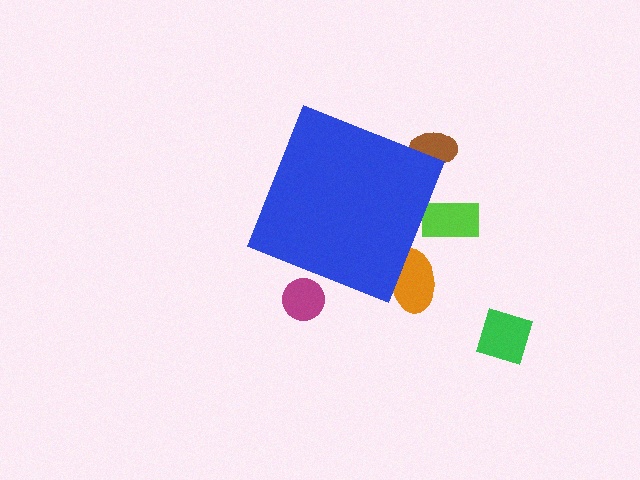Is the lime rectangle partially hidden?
Yes, the lime rectangle is partially hidden behind the blue diamond.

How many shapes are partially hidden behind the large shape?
4 shapes are partially hidden.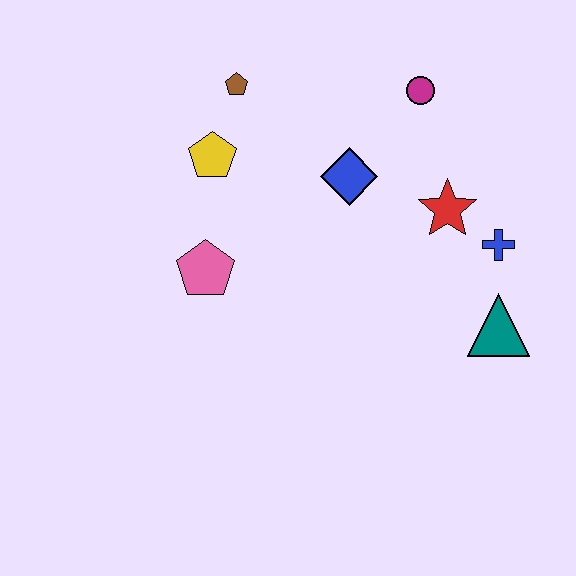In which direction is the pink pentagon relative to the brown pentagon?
The pink pentagon is below the brown pentagon.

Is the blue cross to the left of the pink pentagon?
No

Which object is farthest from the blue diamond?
The teal triangle is farthest from the blue diamond.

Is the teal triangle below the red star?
Yes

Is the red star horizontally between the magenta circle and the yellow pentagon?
No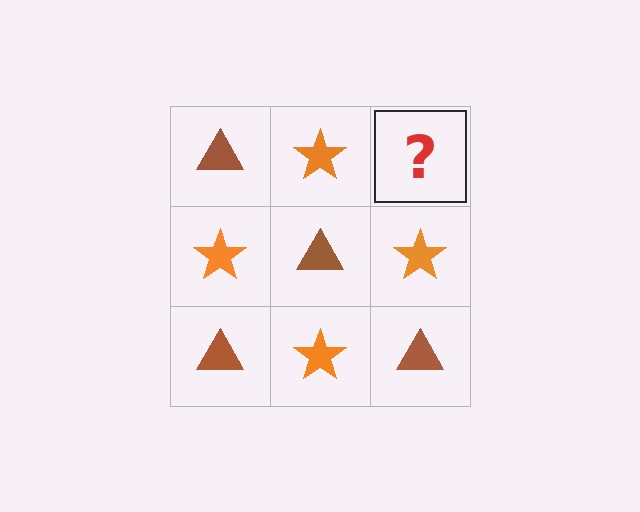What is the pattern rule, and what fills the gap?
The rule is that it alternates brown triangle and orange star in a checkerboard pattern. The gap should be filled with a brown triangle.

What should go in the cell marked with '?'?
The missing cell should contain a brown triangle.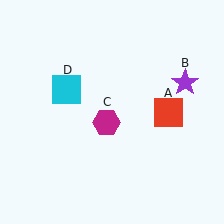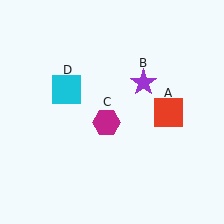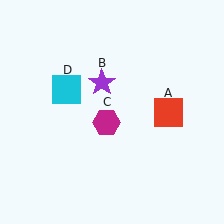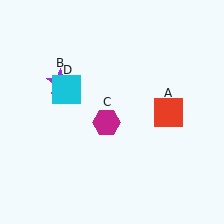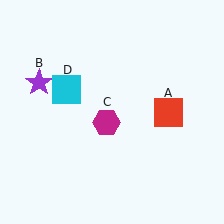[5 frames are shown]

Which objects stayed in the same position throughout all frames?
Red square (object A) and magenta hexagon (object C) and cyan square (object D) remained stationary.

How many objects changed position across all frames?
1 object changed position: purple star (object B).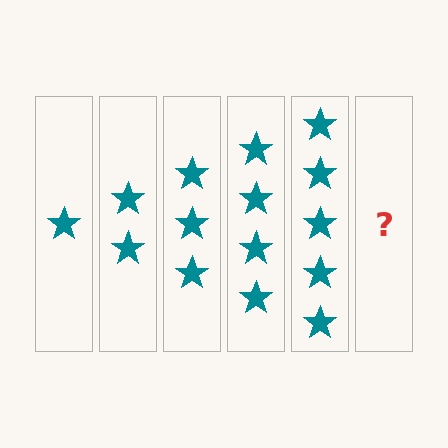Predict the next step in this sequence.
The next step is 6 stars.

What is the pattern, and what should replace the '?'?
The pattern is that each step adds one more star. The '?' should be 6 stars.